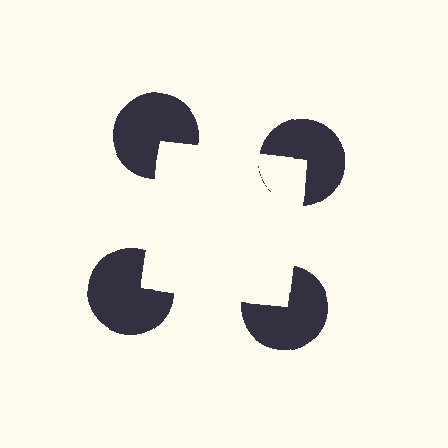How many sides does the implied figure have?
4 sides.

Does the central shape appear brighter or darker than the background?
It typically appears slightly brighter than the background, even though no actual brightness change is drawn.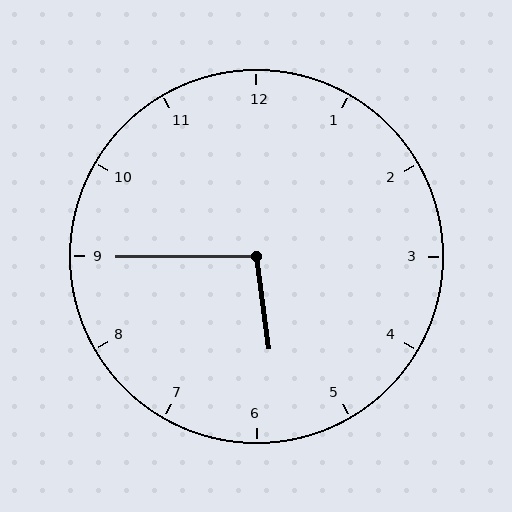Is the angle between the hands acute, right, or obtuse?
It is obtuse.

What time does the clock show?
5:45.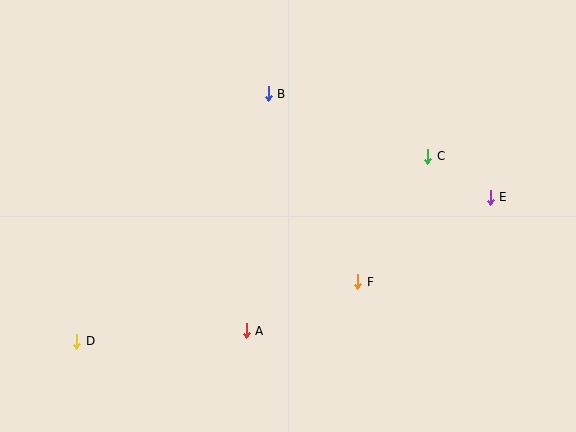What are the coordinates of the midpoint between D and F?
The midpoint between D and F is at (217, 312).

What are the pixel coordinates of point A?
Point A is at (246, 331).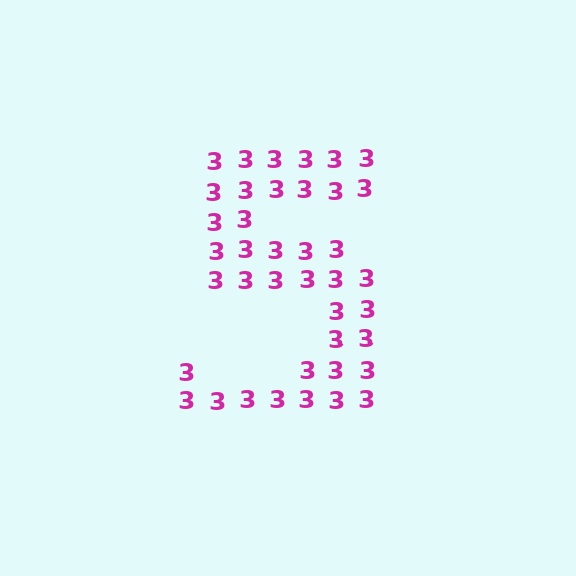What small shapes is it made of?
It is made of small digit 3's.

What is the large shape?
The large shape is the digit 5.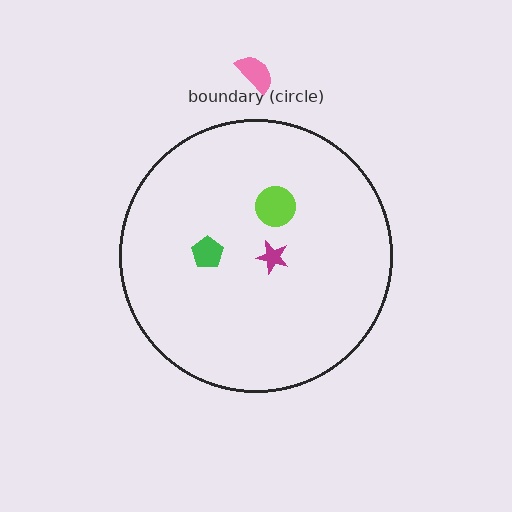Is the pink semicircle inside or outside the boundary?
Outside.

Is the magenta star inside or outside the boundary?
Inside.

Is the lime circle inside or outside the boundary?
Inside.